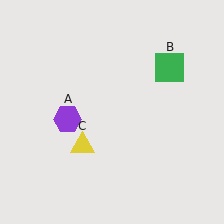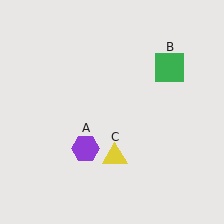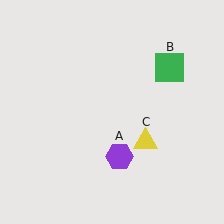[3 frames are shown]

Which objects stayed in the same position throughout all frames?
Green square (object B) remained stationary.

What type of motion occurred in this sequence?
The purple hexagon (object A), yellow triangle (object C) rotated counterclockwise around the center of the scene.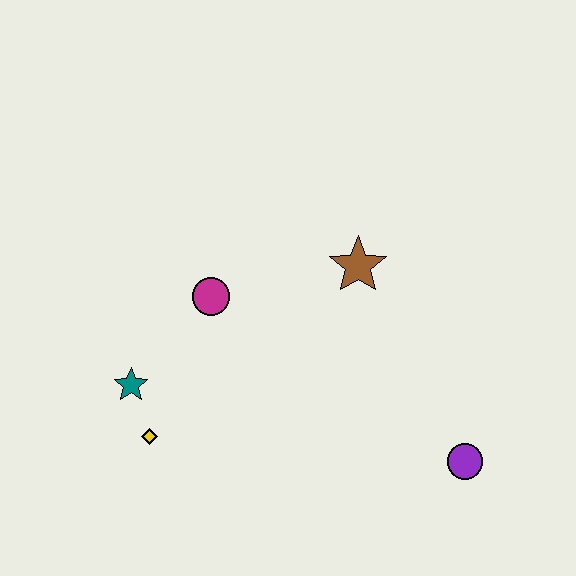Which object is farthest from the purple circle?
The teal star is farthest from the purple circle.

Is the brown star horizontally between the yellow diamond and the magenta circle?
No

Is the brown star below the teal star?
No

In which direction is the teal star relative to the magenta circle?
The teal star is below the magenta circle.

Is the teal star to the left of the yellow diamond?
Yes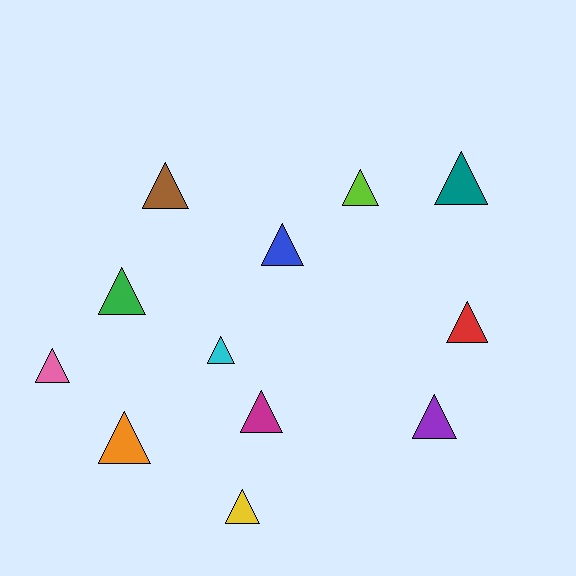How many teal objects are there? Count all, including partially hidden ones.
There is 1 teal object.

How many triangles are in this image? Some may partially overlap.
There are 12 triangles.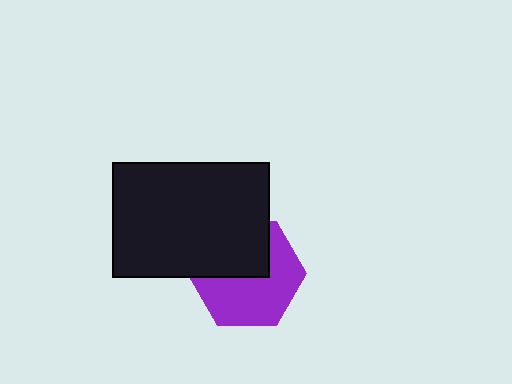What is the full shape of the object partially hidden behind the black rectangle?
The partially hidden object is a purple hexagon.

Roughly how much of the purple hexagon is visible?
About half of it is visible (roughly 59%).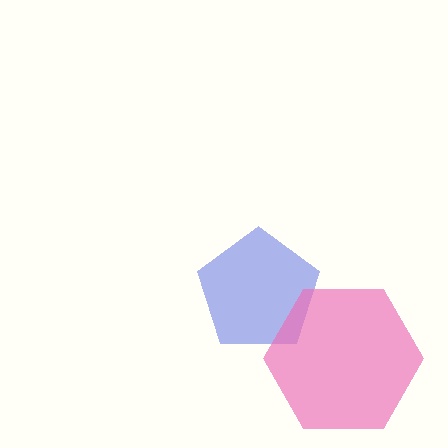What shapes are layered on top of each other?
The layered shapes are: a blue pentagon, a pink hexagon.